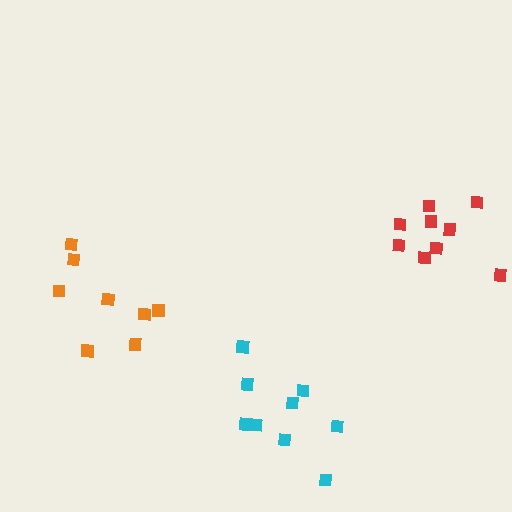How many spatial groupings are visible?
There are 3 spatial groupings.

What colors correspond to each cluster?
The clusters are colored: red, cyan, orange.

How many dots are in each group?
Group 1: 9 dots, Group 2: 9 dots, Group 3: 8 dots (26 total).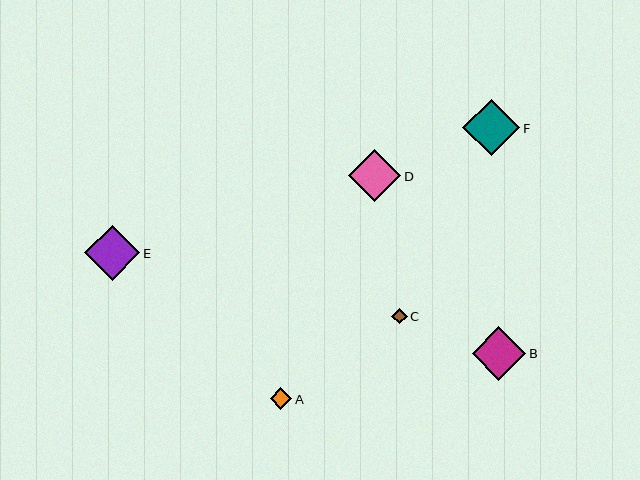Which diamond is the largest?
Diamond F is the largest with a size of approximately 57 pixels.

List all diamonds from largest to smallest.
From largest to smallest: F, E, B, D, A, C.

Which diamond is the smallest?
Diamond C is the smallest with a size of approximately 15 pixels.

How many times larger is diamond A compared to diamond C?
Diamond A is approximately 1.4 times the size of diamond C.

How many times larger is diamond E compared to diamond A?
Diamond E is approximately 2.6 times the size of diamond A.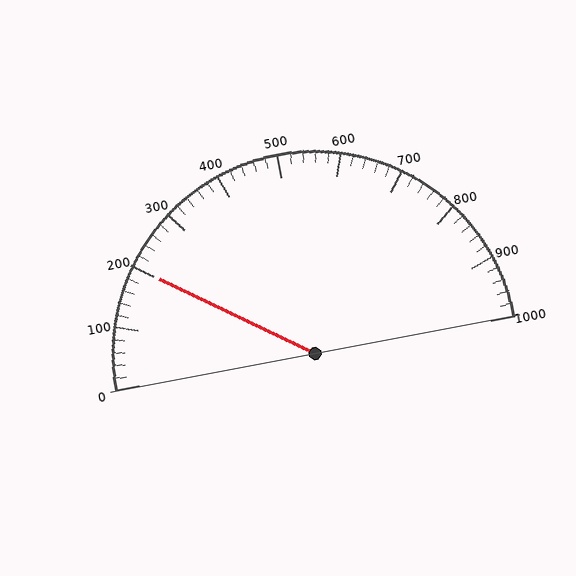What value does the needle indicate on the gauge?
The needle indicates approximately 200.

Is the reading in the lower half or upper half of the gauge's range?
The reading is in the lower half of the range (0 to 1000).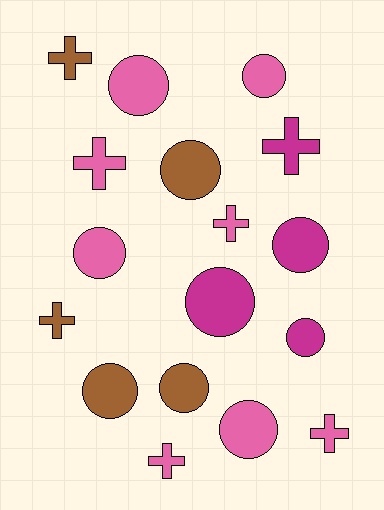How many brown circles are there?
There are 3 brown circles.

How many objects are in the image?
There are 17 objects.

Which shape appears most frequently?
Circle, with 10 objects.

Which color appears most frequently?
Pink, with 8 objects.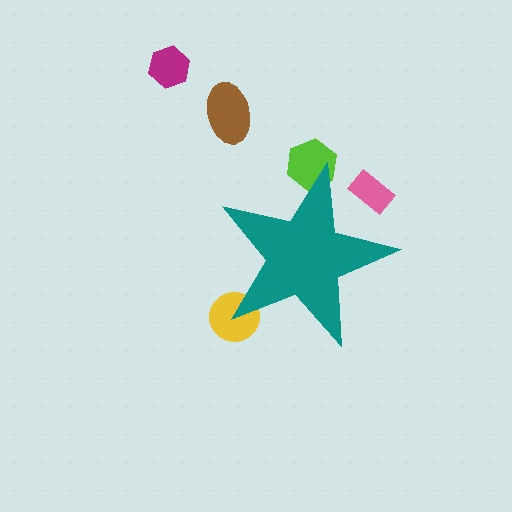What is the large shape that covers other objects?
A teal star.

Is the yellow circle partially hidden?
Yes, the yellow circle is partially hidden behind the teal star.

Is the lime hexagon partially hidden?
Yes, the lime hexagon is partially hidden behind the teal star.